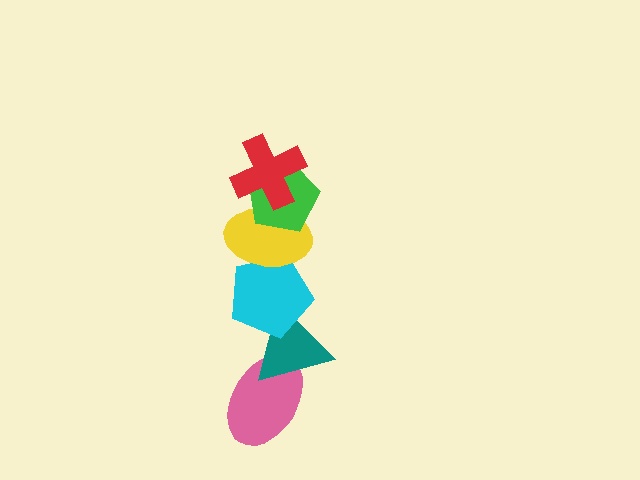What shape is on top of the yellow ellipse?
The green pentagon is on top of the yellow ellipse.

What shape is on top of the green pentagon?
The red cross is on top of the green pentagon.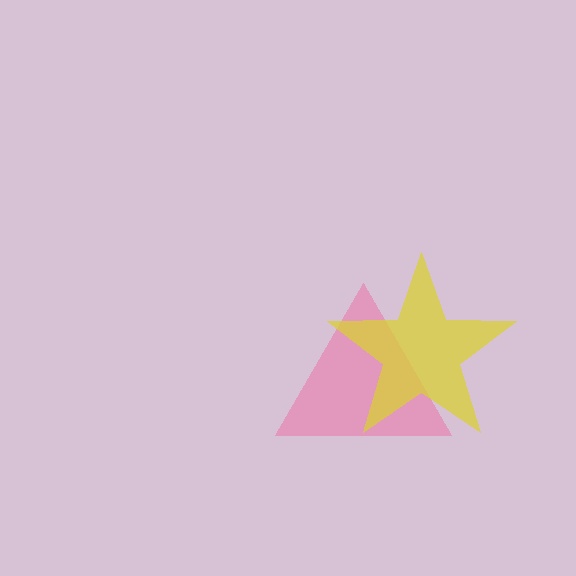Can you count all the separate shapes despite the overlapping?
Yes, there are 2 separate shapes.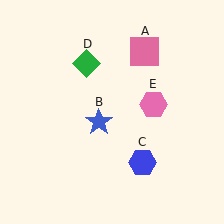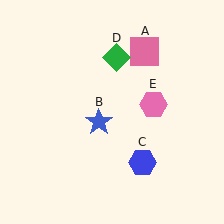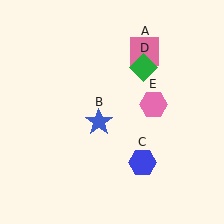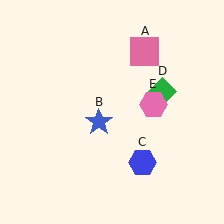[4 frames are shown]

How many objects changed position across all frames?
1 object changed position: green diamond (object D).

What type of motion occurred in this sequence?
The green diamond (object D) rotated clockwise around the center of the scene.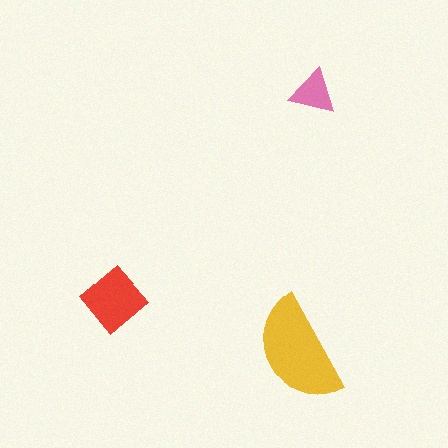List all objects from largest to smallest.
The yellow semicircle, the red diamond, the pink triangle.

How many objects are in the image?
There are 3 objects in the image.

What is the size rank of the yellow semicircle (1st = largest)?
1st.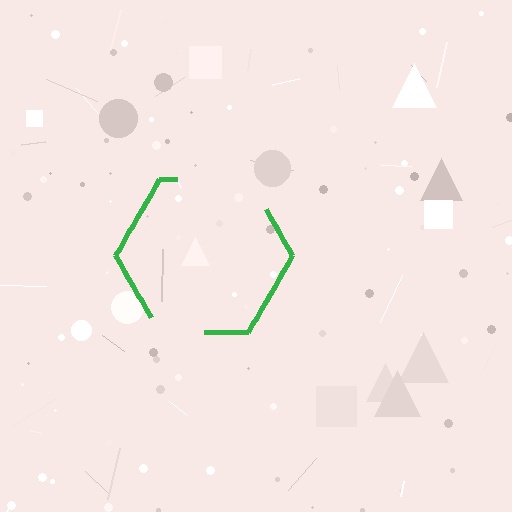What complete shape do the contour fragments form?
The contour fragments form a hexagon.